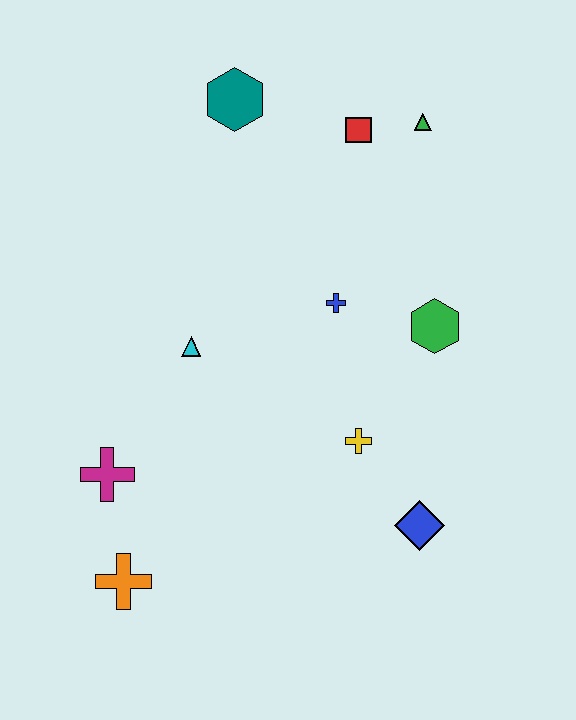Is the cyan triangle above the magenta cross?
Yes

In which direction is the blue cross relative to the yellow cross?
The blue cross is above the yellow cross.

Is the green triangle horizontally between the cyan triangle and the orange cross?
No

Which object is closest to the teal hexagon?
The red square is closest to the teal hexagon.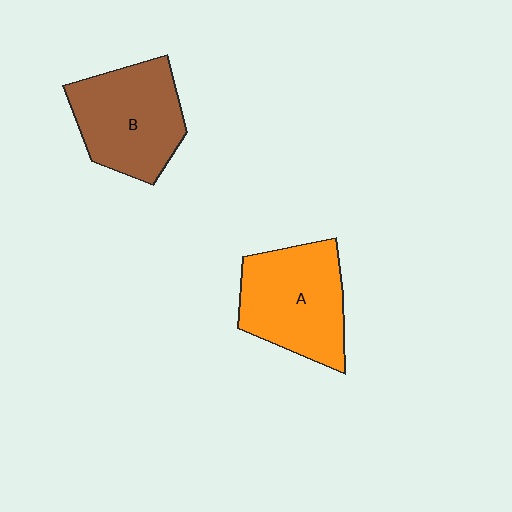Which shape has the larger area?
Shape A (orange).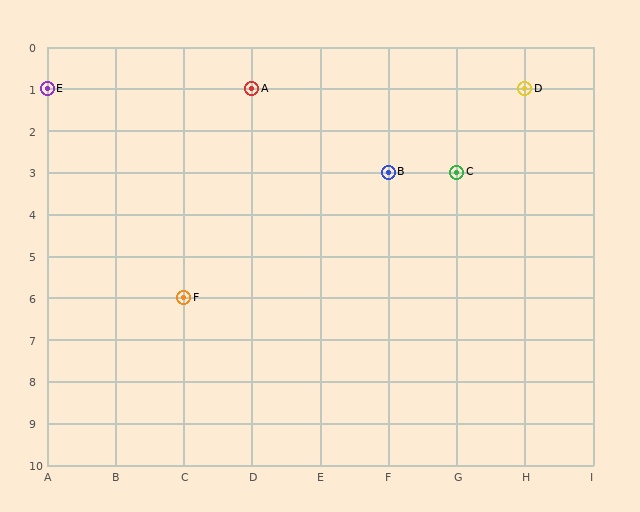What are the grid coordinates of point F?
Point F is at grid coordinates (C, 6).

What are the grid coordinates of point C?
Point C is at grid coordinates (G, 3).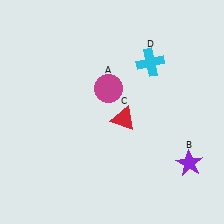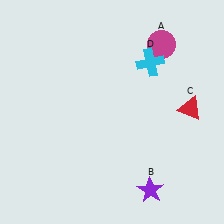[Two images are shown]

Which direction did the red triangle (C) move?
The red triangle (C) moved right.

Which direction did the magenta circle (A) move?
The magenta circle (A) moved right.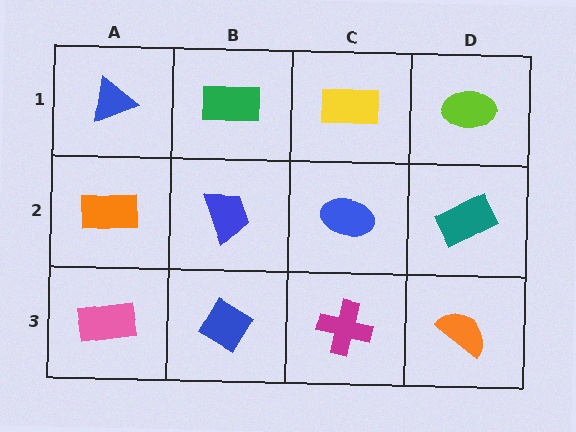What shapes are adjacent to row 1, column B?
A blue trapezoid (row 2, column B), a blue triangle (row 1, column A), a yellow rectangle (row 1, column C).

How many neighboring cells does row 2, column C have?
4.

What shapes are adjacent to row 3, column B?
A blue trapezoid (row 2, column B), a pink rectangle (row 3, column A), a magenta cross (row 3, column C).